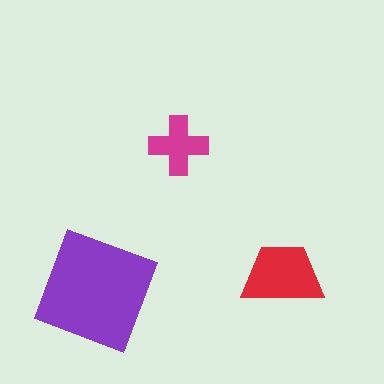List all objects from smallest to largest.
The magenta cross, the red trapezoid, the purple square.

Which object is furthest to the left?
The purple square is leftmost.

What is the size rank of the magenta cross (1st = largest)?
3rd.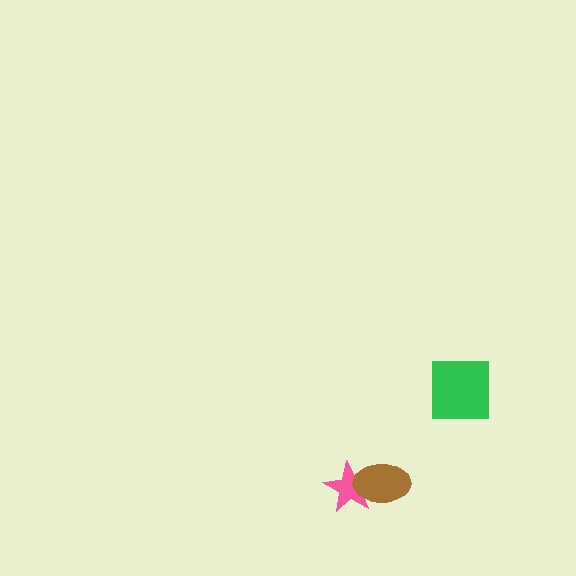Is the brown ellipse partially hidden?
No, no other shape covers it.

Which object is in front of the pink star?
The brown ellipse is in front of the pink star.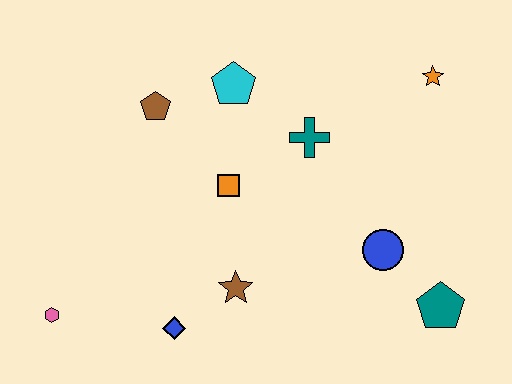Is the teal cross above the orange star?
No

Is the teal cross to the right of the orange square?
Yes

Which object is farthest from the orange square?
The teal pentagon is farthest from the orange square.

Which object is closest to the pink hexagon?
The blue diamond is closest to the pink hexagon.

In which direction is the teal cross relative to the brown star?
The teal cross is above the brown star.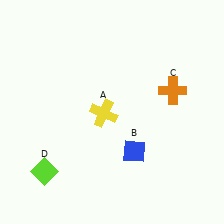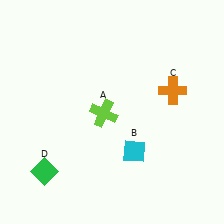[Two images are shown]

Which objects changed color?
A changed from yellow to lime. B changed from blue to cyan. D changed from lime to green.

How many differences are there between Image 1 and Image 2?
There are 3 differences between the two images.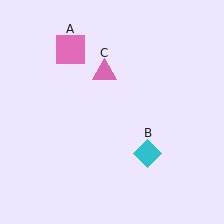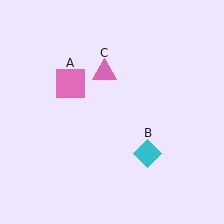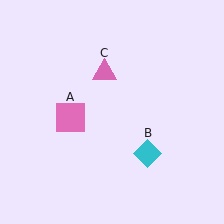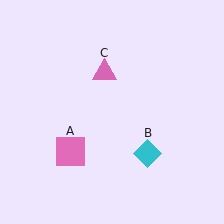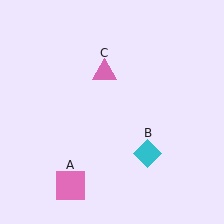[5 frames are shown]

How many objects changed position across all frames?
1 object changed position: pink square (object A).